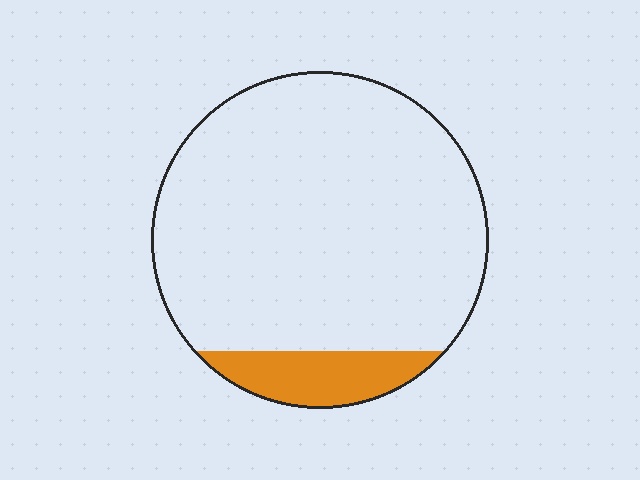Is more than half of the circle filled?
No.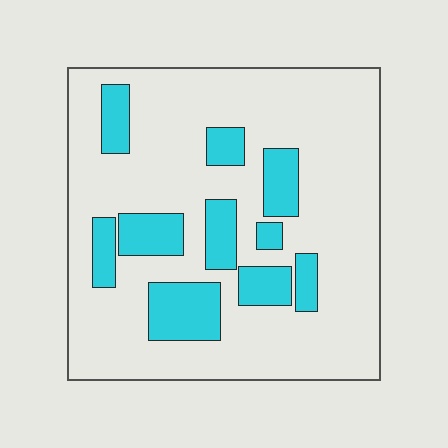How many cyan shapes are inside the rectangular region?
10.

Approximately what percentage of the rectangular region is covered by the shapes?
Approximately 20%.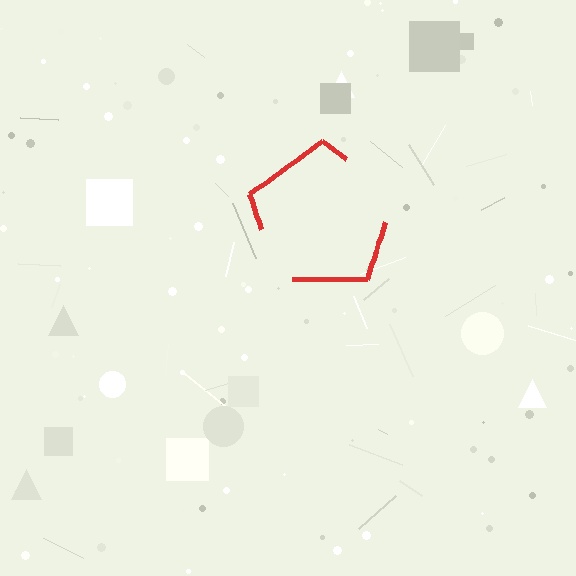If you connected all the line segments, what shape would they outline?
They would outline a pentagon.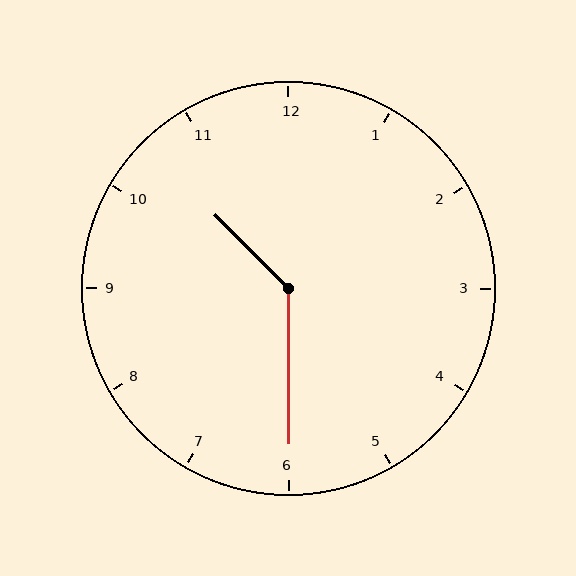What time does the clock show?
10:30.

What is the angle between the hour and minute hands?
Approximately 135 degrees.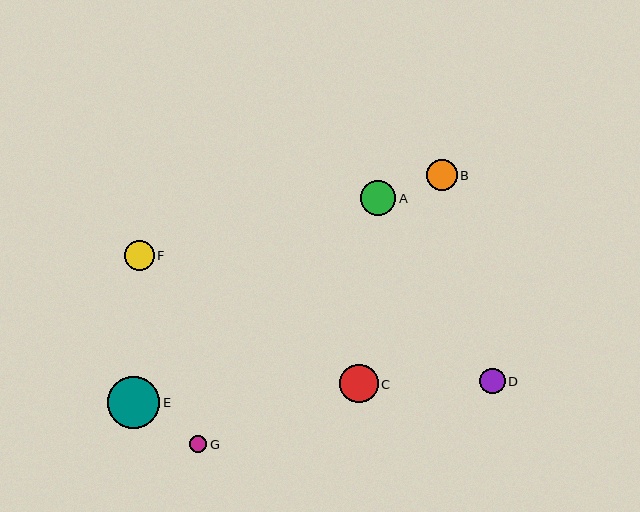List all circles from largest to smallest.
From largest to smallest: E, C, A, B, F, D, G.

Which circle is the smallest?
Circle G is the smallest with a size of approximately 17 pixels.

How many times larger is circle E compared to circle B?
Circle E is approximately 1.7 times the size of circle B.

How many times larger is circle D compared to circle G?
Circle D is approximately 1.5 times the size of circle G.